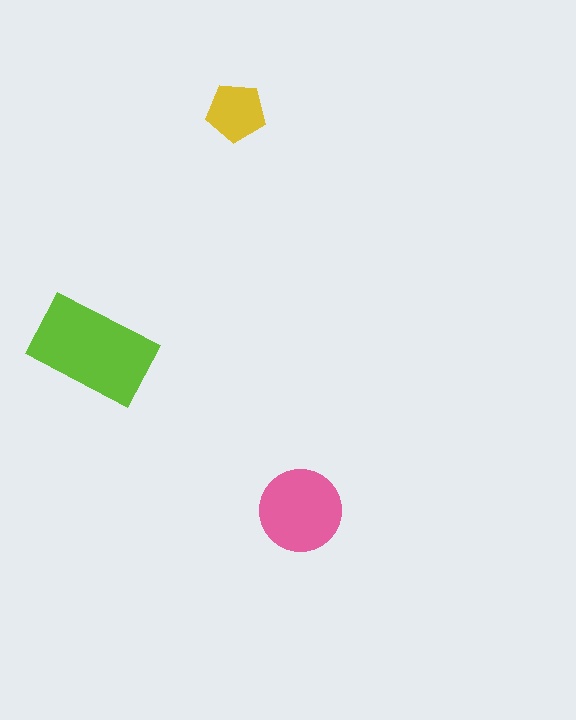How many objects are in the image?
There are 3 objects in the image.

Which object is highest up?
The yellow pentagon is topmost.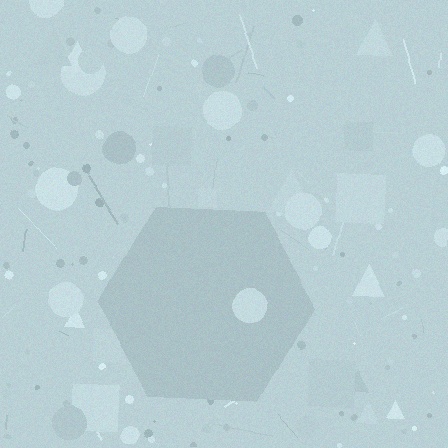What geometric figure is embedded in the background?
A hexagon is embedded in the background.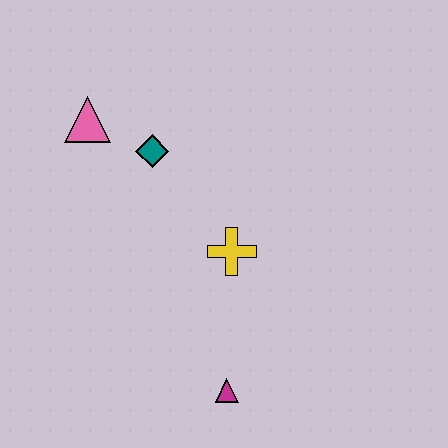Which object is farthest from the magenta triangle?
The pink triangle is farthest from the magenta triangle.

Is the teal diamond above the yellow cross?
Yes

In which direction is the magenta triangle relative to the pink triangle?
The magenta triangle is below the pink triangle.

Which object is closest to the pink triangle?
The teal diamond is closest to the pink triangle.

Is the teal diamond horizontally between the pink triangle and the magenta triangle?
Yes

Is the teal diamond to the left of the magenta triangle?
Yes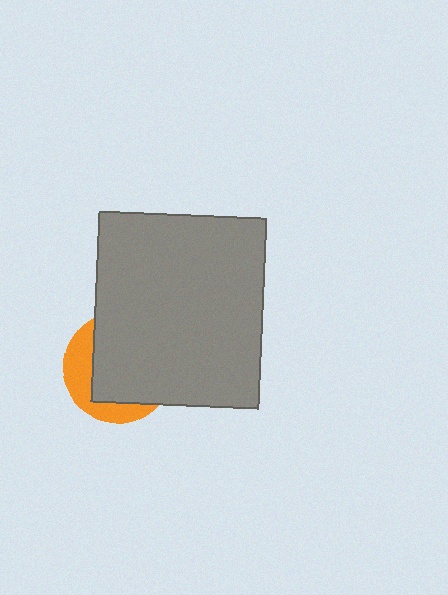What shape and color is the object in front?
The object in front is a gray rectangle.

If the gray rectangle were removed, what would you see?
You would see the complete orange circle.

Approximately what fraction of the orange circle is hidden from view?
Roughly 67% of the orange circle is hidden behind the gray rectangle.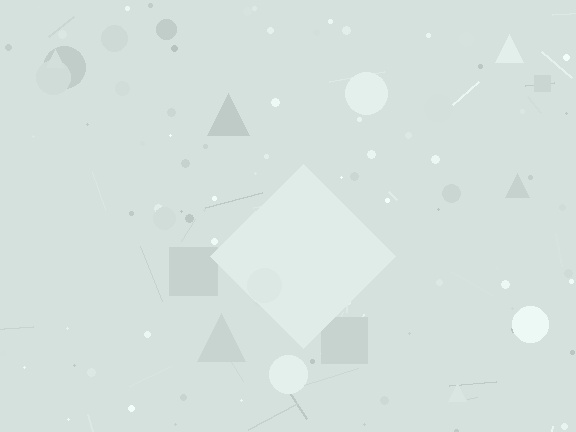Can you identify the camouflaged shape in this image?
The camouflaged shape is a diamond.